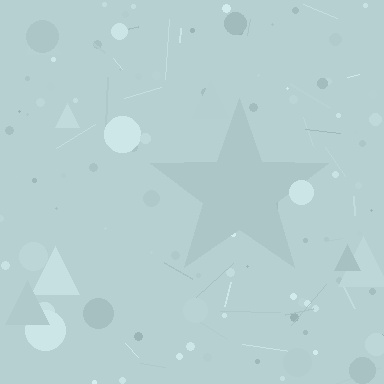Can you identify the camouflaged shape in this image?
The camouflaged shape is a star.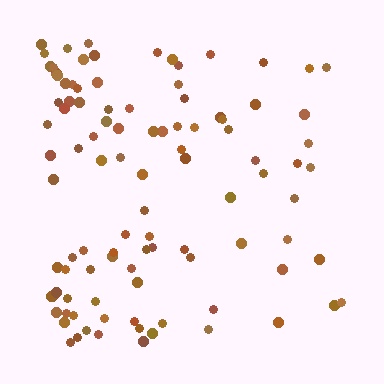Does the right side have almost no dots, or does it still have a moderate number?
Still a moderate number, just noticeably fewer than the left.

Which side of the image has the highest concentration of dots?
The left.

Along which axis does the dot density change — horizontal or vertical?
Horizontal.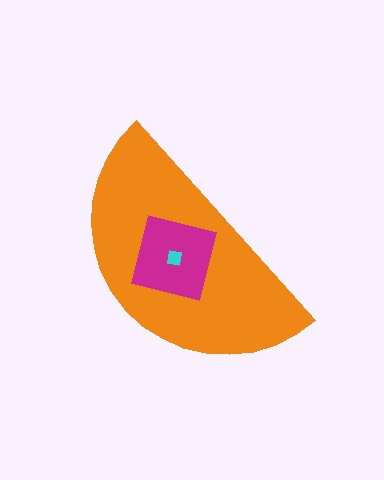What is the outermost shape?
The orange semicircle.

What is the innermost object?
The cyan square.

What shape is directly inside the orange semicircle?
The magenta square.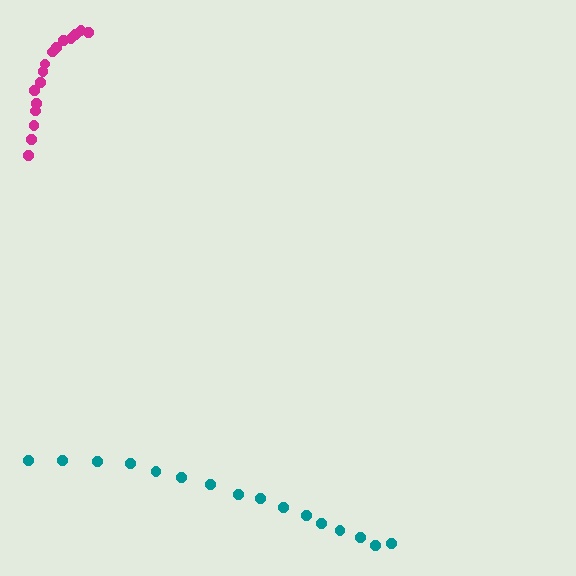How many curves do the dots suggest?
There are 2 distinct paths.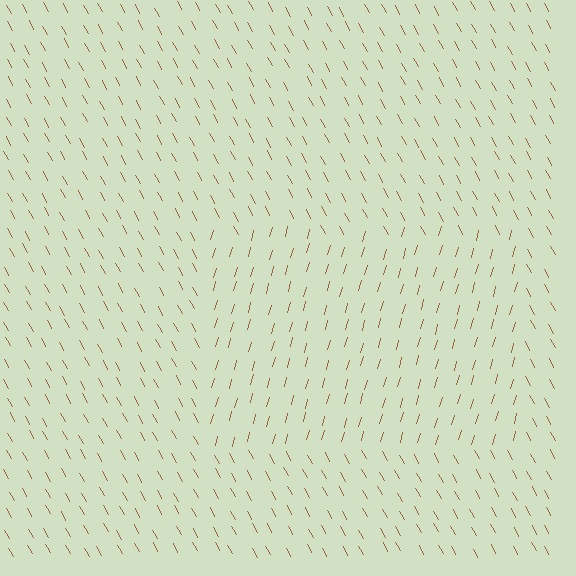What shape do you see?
I see a rectangle.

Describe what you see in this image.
The image is filled with small brown line segments. A rectangle region in the image has lines oriented differently from the surrounding lines, creating a visible texture boundary.